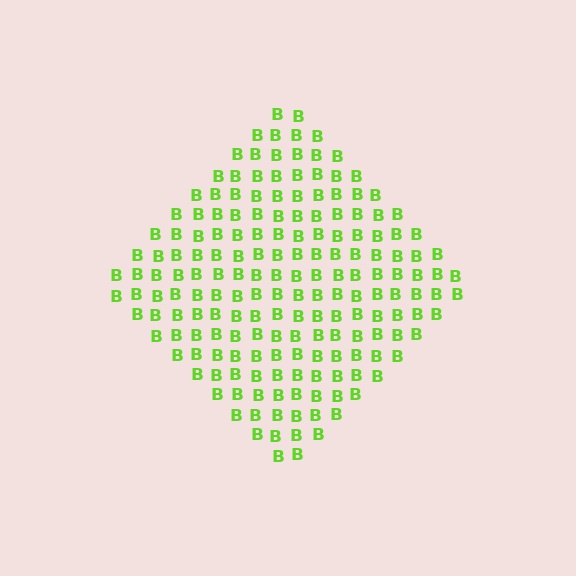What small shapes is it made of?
It is made of small letter B's.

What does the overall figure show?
The overall figure shows a diamond.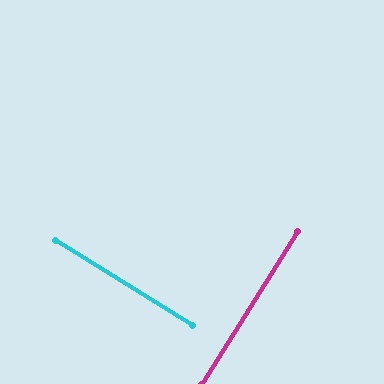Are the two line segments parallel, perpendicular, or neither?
Perpendicular — they meet at approximately 89°.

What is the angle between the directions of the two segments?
Approximately 89 degrees.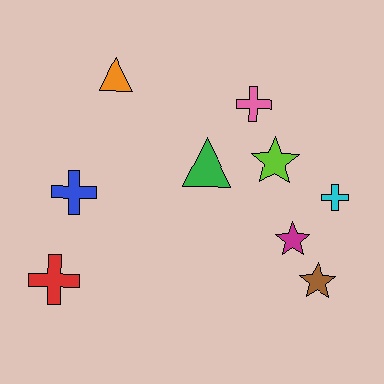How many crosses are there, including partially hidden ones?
There are 4 crosses.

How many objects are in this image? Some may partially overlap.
There are 9 objects.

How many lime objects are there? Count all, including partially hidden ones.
There is 1 lime object.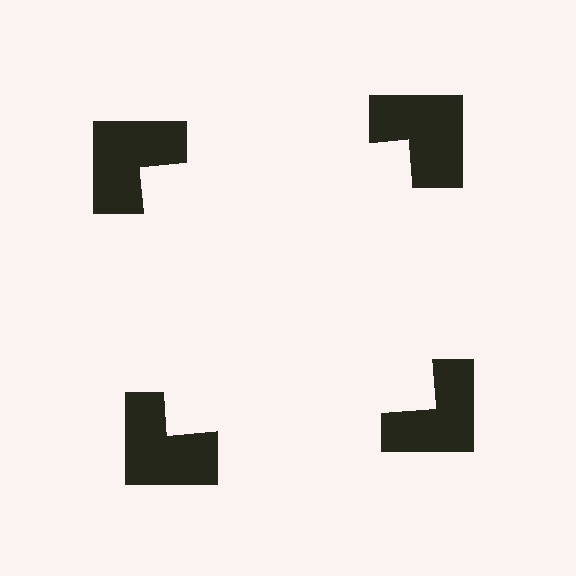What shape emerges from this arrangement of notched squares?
An illusory square — its edges are inferred from the aligned wedge cuts in the notched squares, not physically drawn.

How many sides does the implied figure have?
4 sides.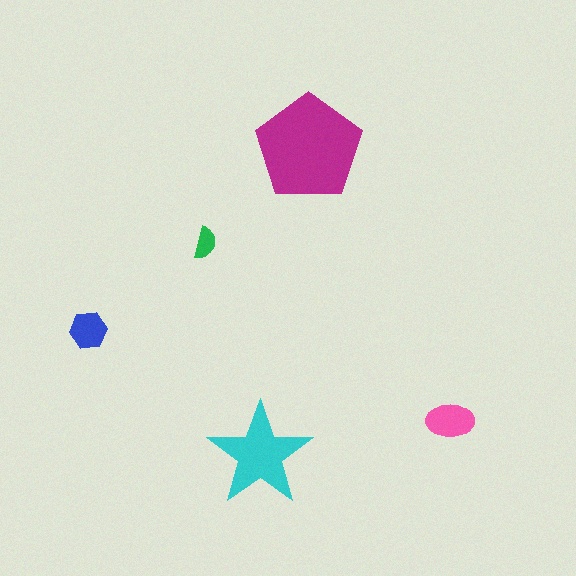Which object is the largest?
The magenta pentagon.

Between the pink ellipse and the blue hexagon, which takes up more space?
The pink ellipse.